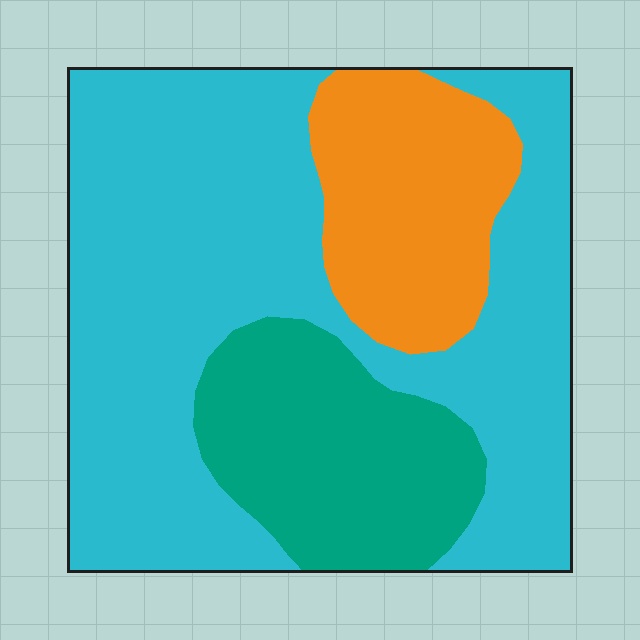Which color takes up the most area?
Cyan, at roughly 60%.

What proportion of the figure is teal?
Teal covers around 20% of the figure.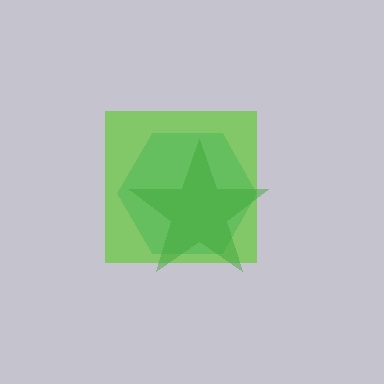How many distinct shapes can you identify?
There are 3 distinct shapes: a teal hexagon, a lime square, a green star.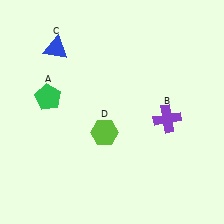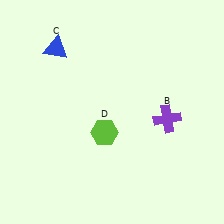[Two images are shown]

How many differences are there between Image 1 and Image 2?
There is 1 difference between the two images.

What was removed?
The green pentagon (A) was removed in Image 2.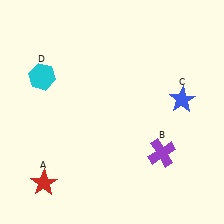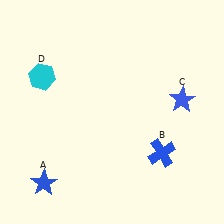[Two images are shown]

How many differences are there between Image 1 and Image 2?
There are 2 differences between the two images.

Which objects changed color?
A changed from red to blue. B changed from purple to blue.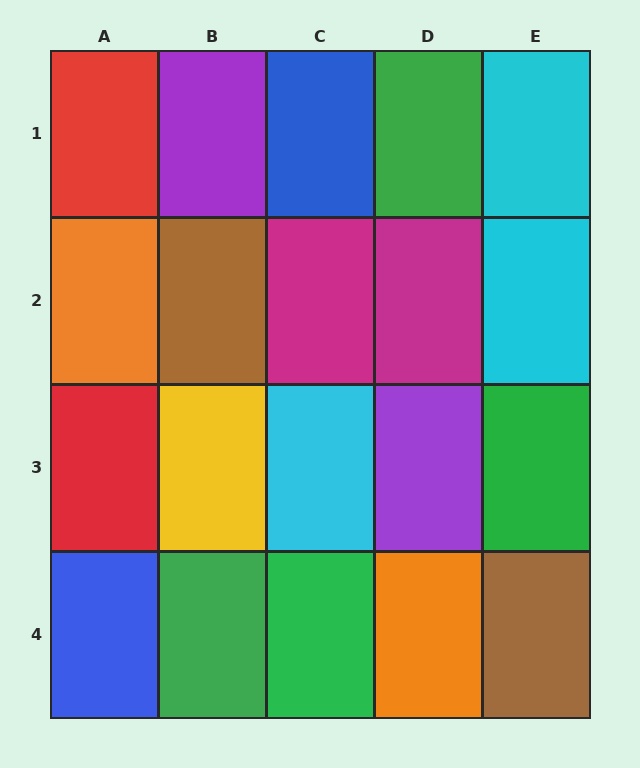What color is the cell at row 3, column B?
Yellow.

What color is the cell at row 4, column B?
Green.